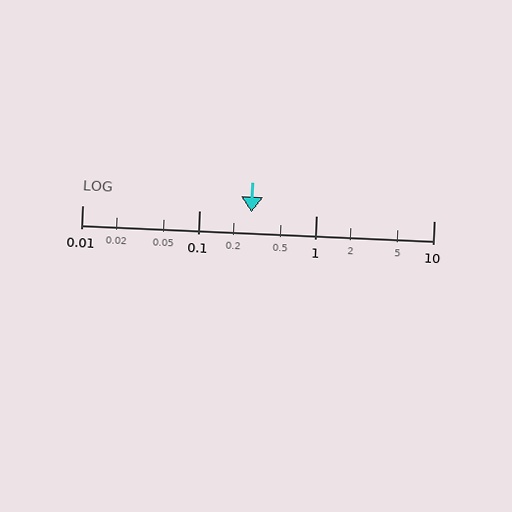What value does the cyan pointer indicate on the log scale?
The pointer indicates approximately 0.28.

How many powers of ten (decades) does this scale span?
The scale spans 3 decades, from 0.01 to 10.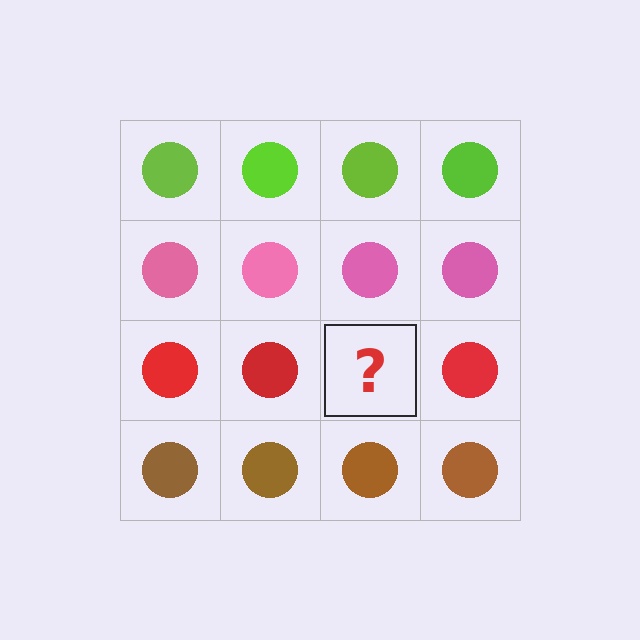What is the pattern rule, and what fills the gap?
The rule is that each row has a consistent color. The gap should be filled with a red circle.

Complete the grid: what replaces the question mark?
The question mark should be replaced with a red circle.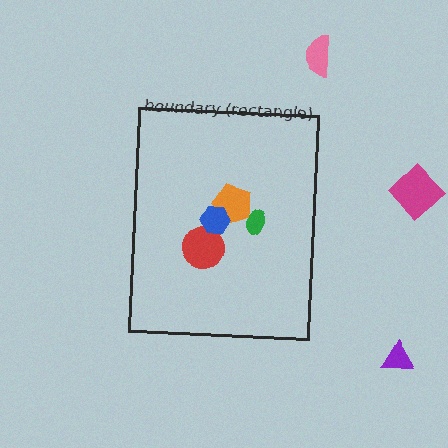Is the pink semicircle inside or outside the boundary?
Outside.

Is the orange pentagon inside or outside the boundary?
Inside.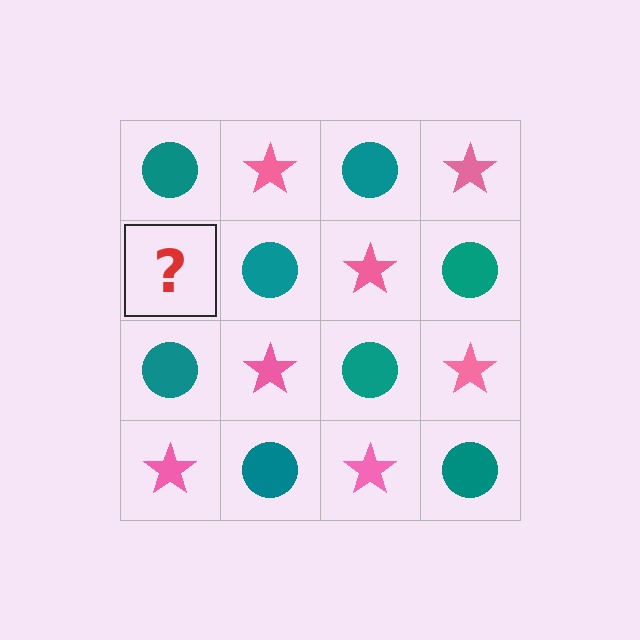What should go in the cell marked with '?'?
The missing cell should contain a pink star.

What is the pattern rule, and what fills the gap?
The rule is that it alternates teal circle and pink star in a checkerboard pattern. The gap should be filled with a pink star.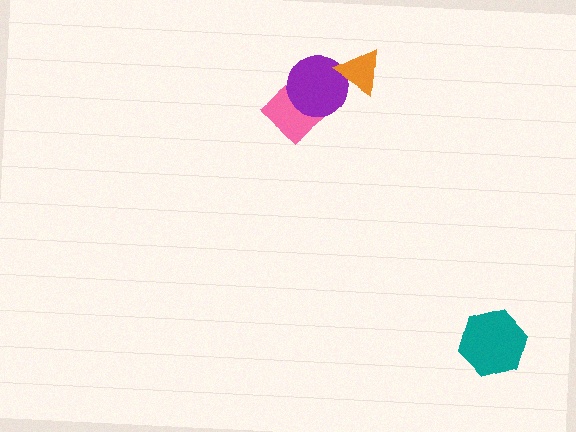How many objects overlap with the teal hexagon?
0 objects overlap with the teal hexagon.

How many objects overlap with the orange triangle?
1 object overlaps with the orange triangle.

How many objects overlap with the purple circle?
2 objects overlap with the purple circle.